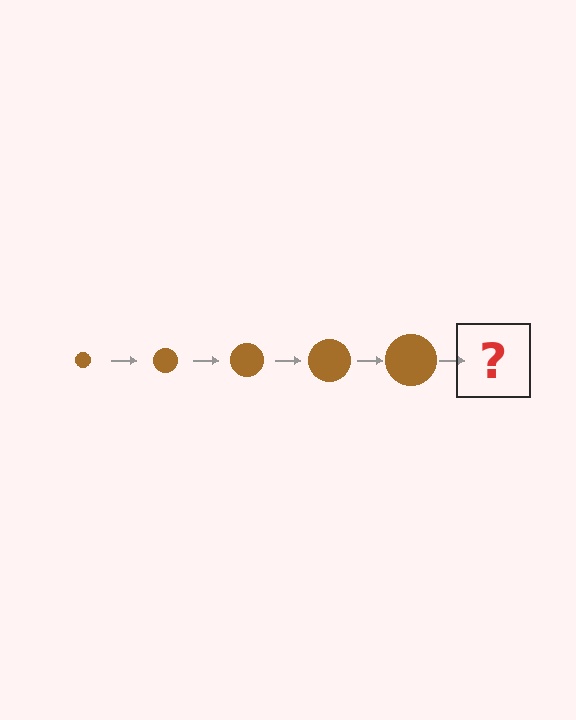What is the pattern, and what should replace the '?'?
The pattern is that the circle gets progressively larger each step. The '?' should be a brown circle, larger than the previous one.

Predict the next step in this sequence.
The next step is a brown circle, larger than the previous one.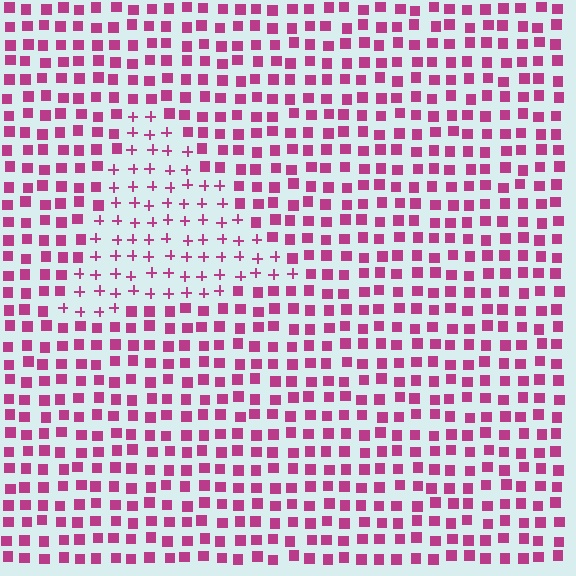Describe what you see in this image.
The image is filled with small magenta elements arranged in a uniform grid. A triangle-shaped region contains plus signs, while the surrounding area contains squares. The boundary is defined purely by the change in element shape.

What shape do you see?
I see a triangle.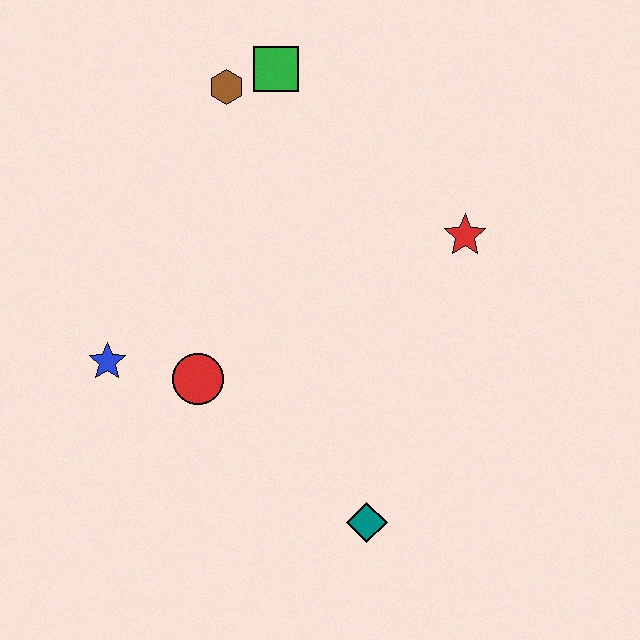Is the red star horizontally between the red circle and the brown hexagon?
No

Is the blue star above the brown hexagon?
No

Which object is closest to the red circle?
The blue star is closest to the red circle.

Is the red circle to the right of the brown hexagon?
No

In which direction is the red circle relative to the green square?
The red circle is below the green square.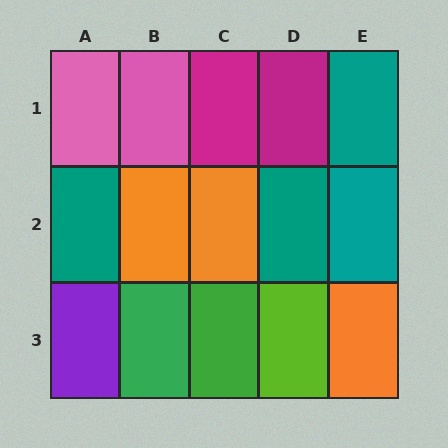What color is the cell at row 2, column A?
Teal.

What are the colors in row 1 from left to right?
Pink, pink, magenta, magenta, teal.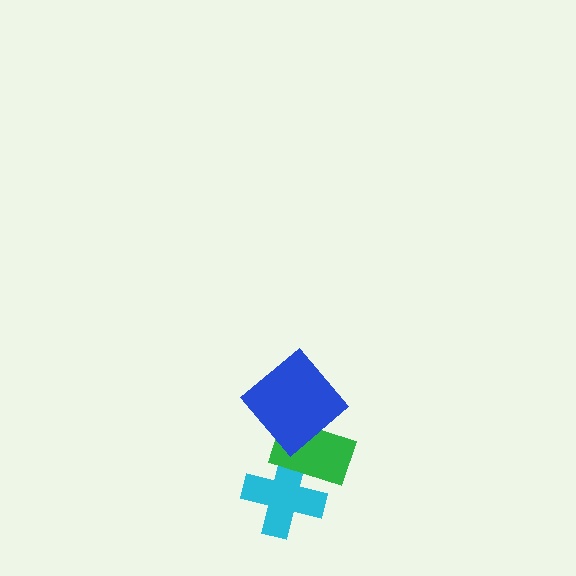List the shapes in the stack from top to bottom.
From top to bottom: the blue diamond, the green rectangle, the cyan cross.